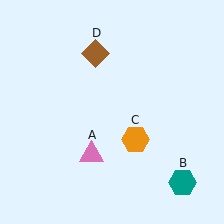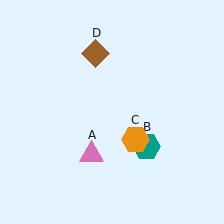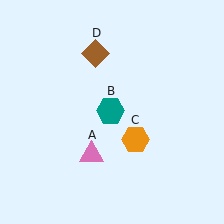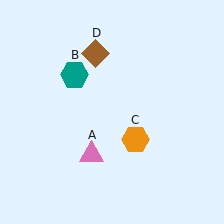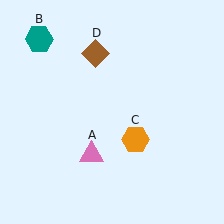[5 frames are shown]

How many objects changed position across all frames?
1 object changed position: teal hexagon (object B).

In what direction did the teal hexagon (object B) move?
The teal hexagon (object B) moved up and to the left.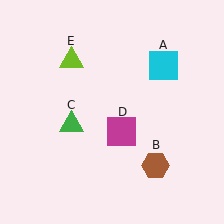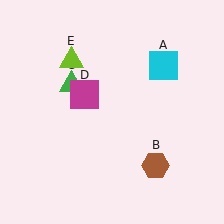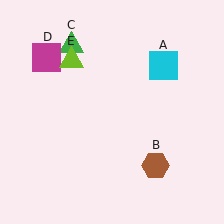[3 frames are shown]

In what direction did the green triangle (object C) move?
The green triangle (object C) moved up.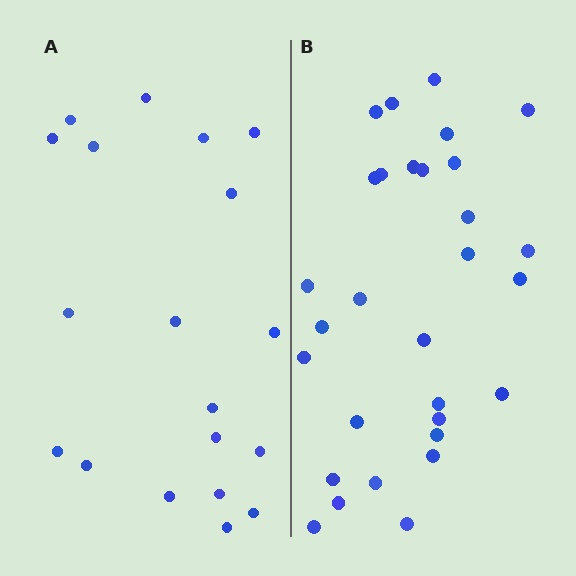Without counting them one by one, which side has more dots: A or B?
Region B (the right region) has more dots.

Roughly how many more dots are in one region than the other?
Region B has roughly 12 or so more dots than region A.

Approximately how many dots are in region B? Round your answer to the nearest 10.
About 30 dots.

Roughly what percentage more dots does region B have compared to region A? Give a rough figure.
About 60% more.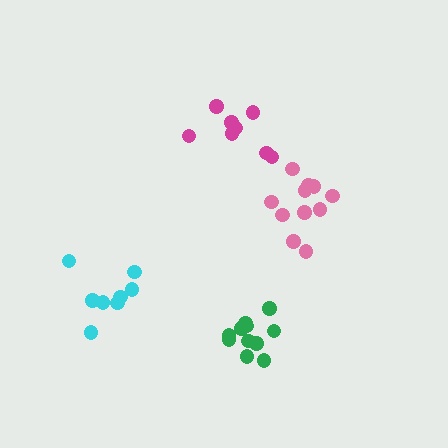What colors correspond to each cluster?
The clusters are colored: green, magenta, cyan, pink.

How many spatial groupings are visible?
There are 4 spatial groupings.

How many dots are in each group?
Group 1: 11 dots, Group 2: 8 dots, Group 3: 8 dots, Group 4: 11 dots (38 total).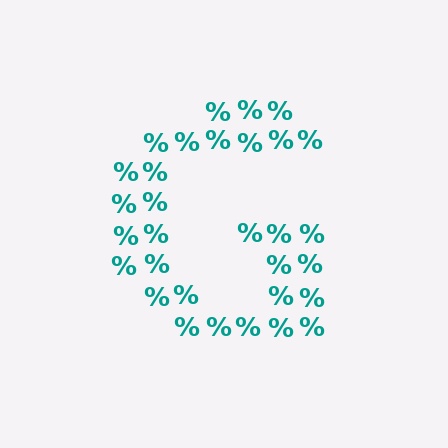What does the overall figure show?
The overall figure shows the letter G.